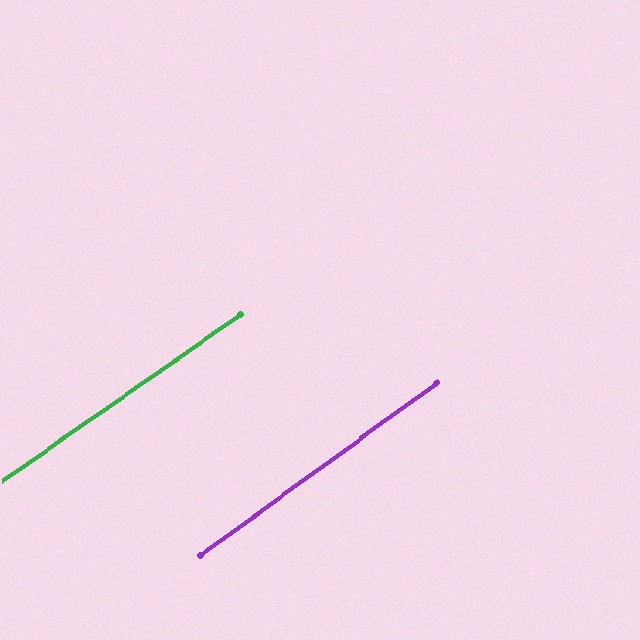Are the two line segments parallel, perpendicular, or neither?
Parallel — their directions differ by only 1.1°.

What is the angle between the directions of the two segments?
Approximately 1 degree.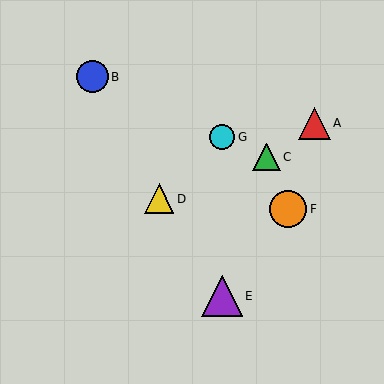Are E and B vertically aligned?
No, E is at x≈222 and B is at x≈92.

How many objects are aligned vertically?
2 objects (E, G) are aligned vertically.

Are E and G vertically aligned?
Yes, both are at x≈222.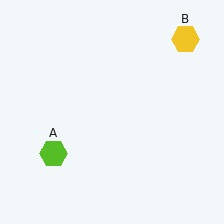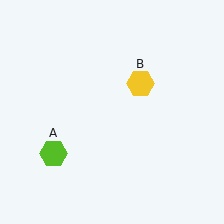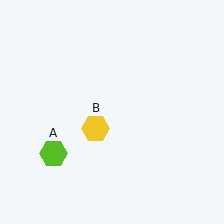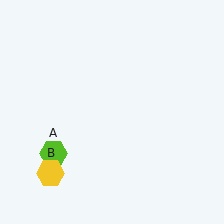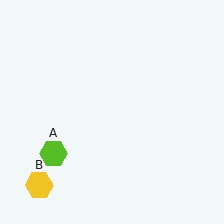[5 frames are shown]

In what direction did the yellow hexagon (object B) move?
The yellow hexagon (object B) moved down and to the left.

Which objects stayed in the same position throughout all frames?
Lime hexagon (object A) remained stationary.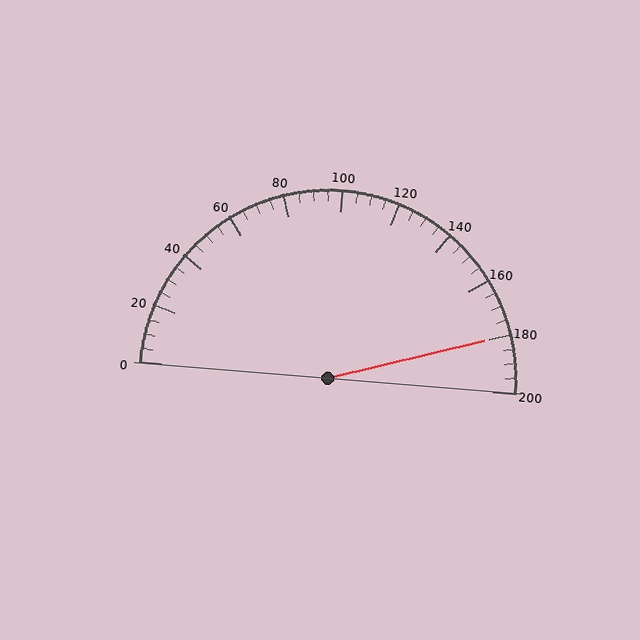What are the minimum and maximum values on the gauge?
The gauge ranges from 0 to 200.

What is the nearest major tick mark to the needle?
The nearest major tick mark is 180.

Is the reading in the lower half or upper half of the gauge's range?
The reading is in the upper half of the range (0 to 200).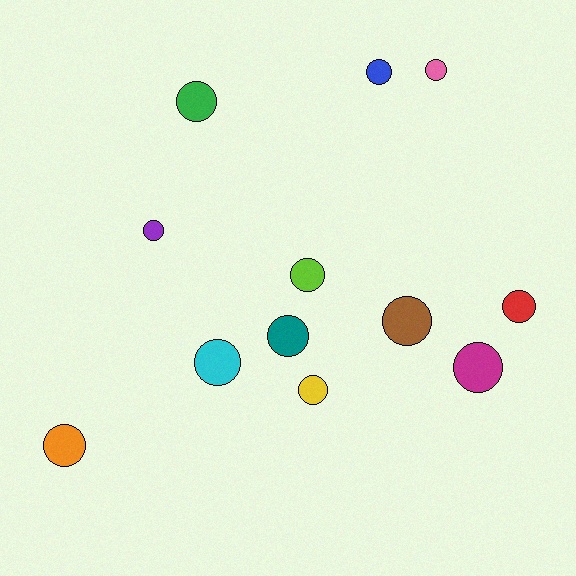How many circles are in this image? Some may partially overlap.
There are 12 circles.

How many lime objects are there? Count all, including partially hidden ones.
There is 1 lime object.